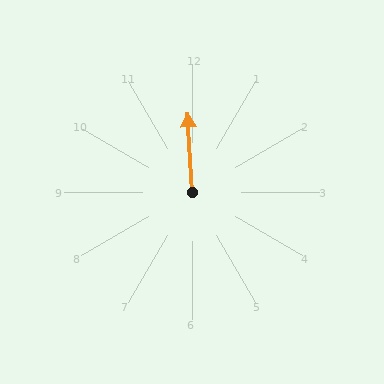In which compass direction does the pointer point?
North.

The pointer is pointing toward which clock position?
Roughly 12 o'clock.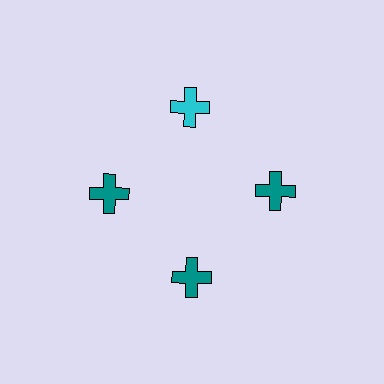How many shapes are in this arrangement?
There are 4 shapes arranged in a ring pattern.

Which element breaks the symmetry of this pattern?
The cyan cross at roughly the 12 o'clock position breaks the symmetry. All other shapes are teal crosses.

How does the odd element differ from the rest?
It has a different color: cyan instead of teal.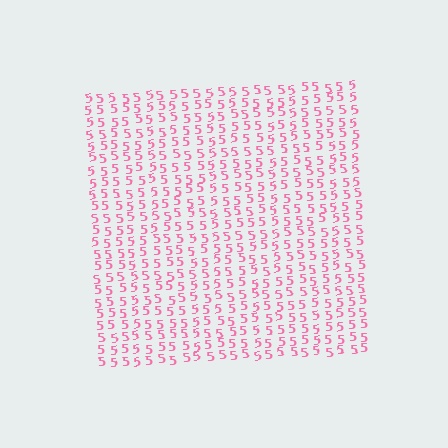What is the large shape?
The large shape is a square.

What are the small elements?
The small elements are digit 5's.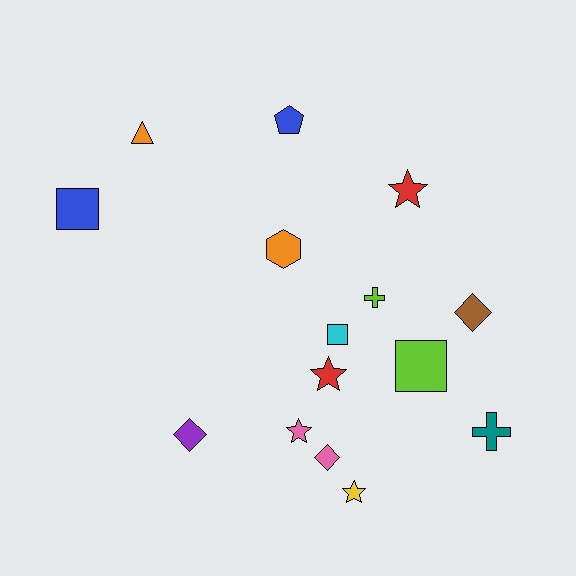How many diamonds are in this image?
There are 3 diamonds.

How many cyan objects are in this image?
There is 1 cyan object.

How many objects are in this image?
There are 15 objects.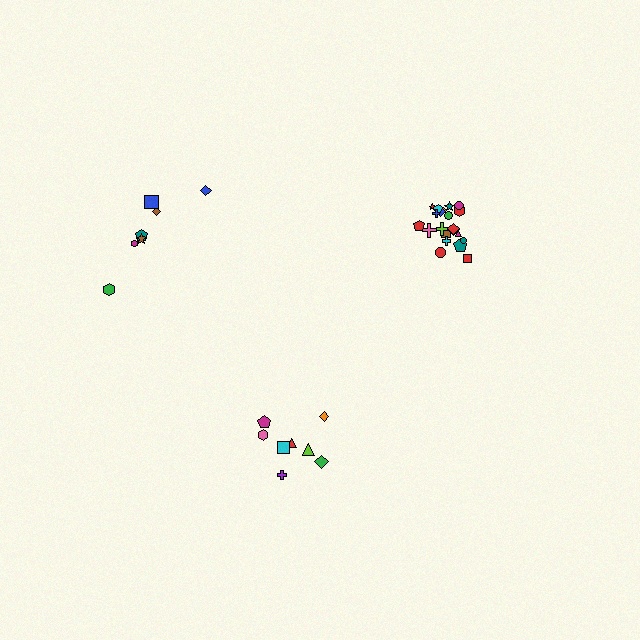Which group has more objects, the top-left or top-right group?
The top-right group.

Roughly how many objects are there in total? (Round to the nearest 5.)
Roughly 35 objects in total.